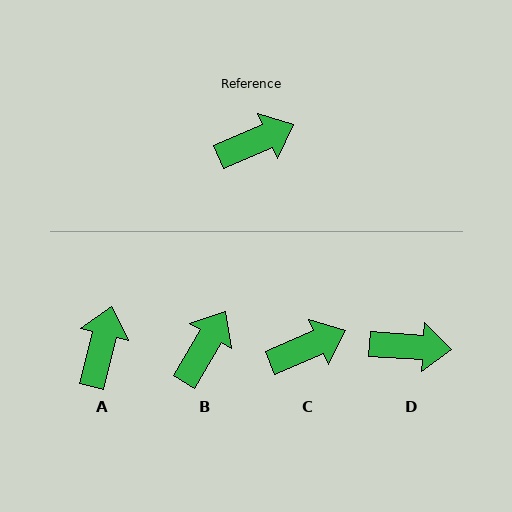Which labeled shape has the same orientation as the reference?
C.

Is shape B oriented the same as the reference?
No, it is off by about 36 degrees.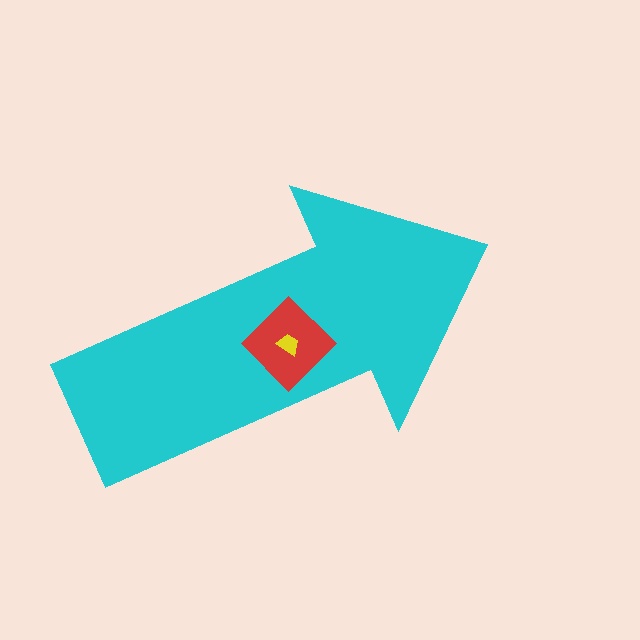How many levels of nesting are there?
3.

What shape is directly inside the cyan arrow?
The red diamond.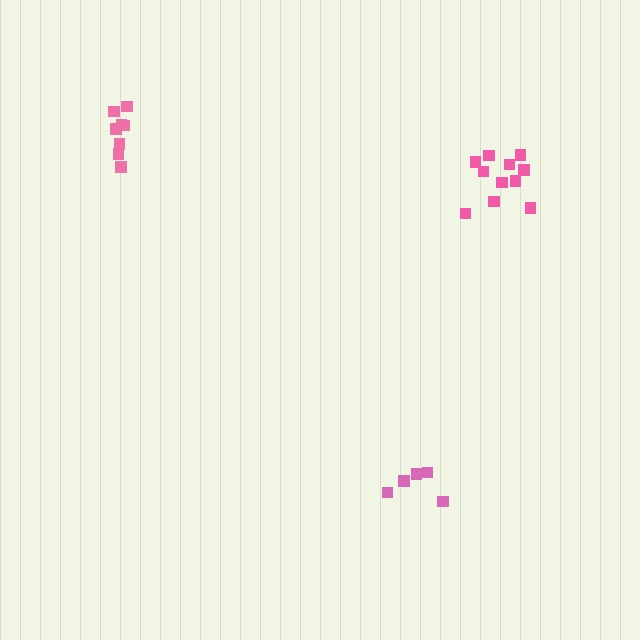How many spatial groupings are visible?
There are 3 spatial groupings.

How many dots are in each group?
Group 1: 5 dots, Group 2: 11 dots, Group 3: 8 dots (24 total).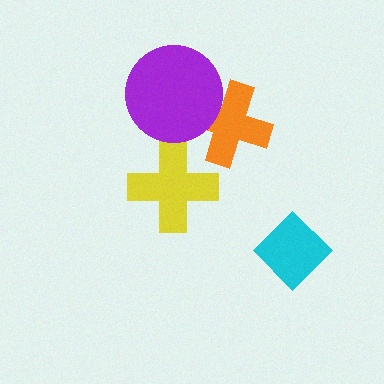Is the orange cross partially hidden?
Yes, it is partially covered by another shape.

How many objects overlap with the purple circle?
1 object overlaps with the purple circle.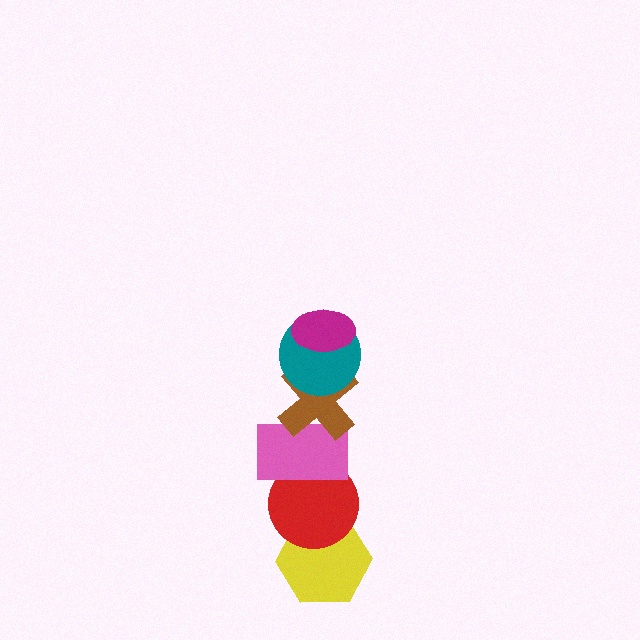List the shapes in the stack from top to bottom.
From top to bottom: the magenta ellipse, the teal circle, the brown cross, the pink rectangle, the red circle, the yellow hexagon.